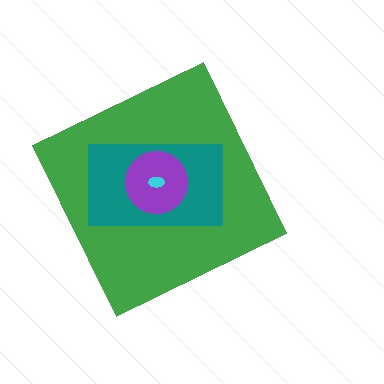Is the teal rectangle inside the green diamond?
Yes.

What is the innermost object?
The cyan ellipse.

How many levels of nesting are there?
4.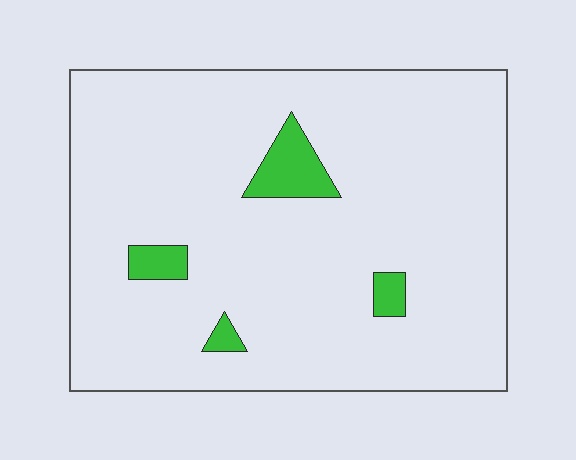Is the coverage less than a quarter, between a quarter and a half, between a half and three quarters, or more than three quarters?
Less than a quarter.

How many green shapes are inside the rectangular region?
4.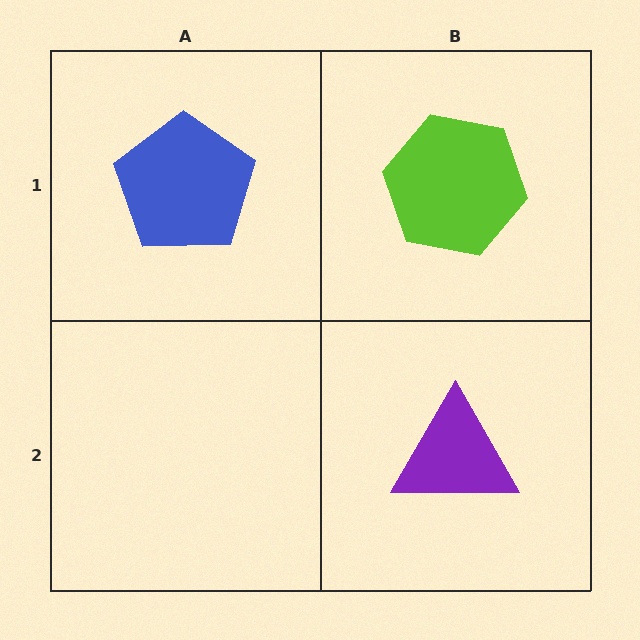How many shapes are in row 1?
2 shapes.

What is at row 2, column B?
A purple triangle.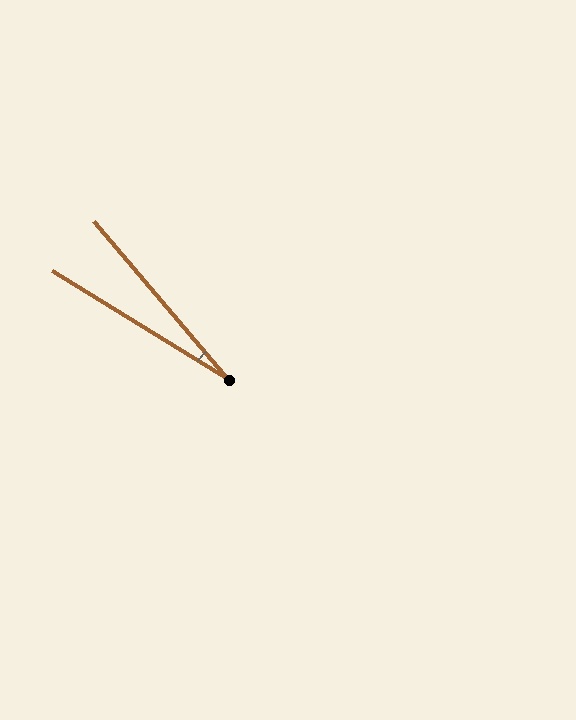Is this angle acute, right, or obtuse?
It is acute.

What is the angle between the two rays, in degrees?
Approximately 18 degrees.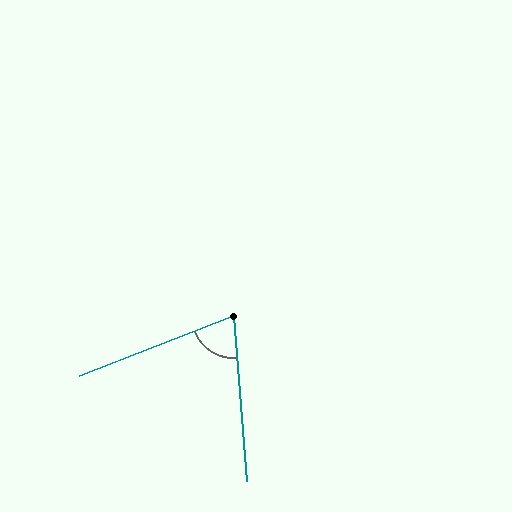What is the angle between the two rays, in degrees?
Approximately 73 degrees.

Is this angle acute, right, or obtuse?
It is acute.